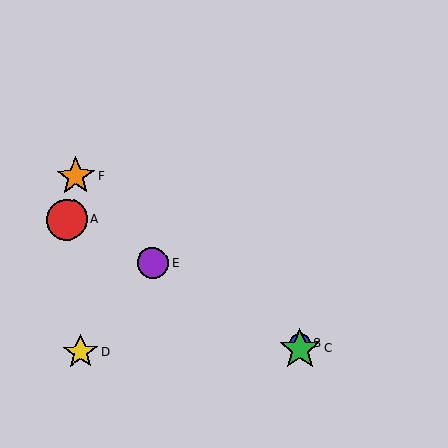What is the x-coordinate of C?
Object C is at x≈300.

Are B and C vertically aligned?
Yes, both are at x≈300.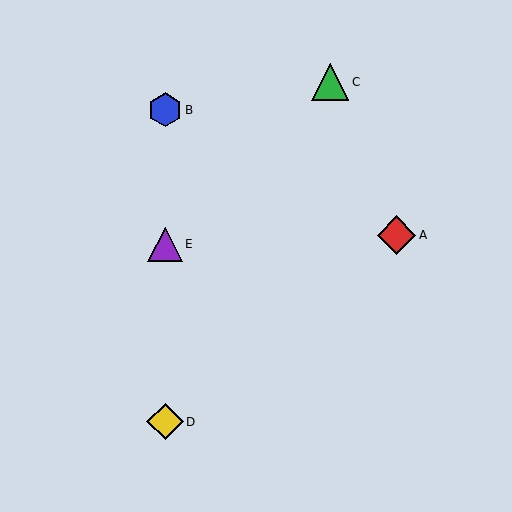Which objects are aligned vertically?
Objects B, D, E are aligned vertically.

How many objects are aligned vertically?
3 objects (B, D, E) are aligned vertically.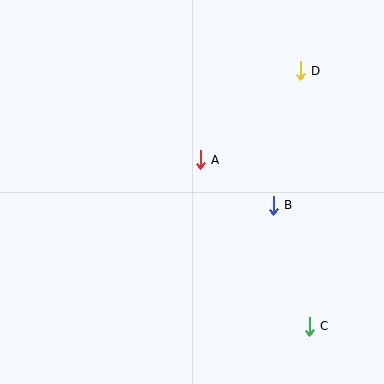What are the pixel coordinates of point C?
Point C is at (309, 327).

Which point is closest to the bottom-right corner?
Point C is closest to the bottom-right corner.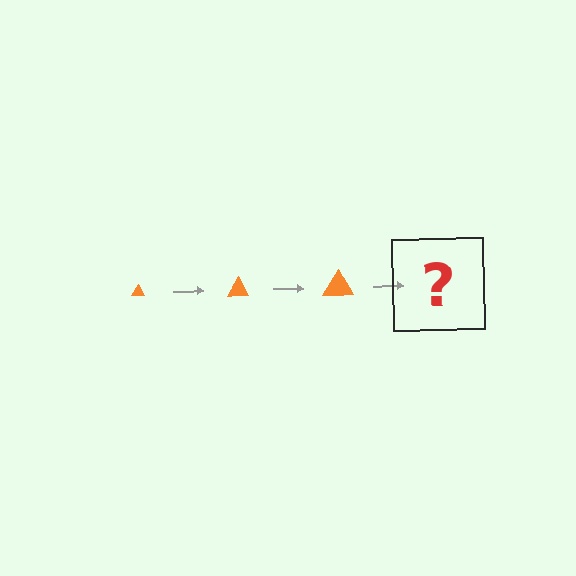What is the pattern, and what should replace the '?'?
The pattern is that the triangle gets progressively larger each step. The '?' should be an orange triangle, larger than the previous one.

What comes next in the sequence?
The next element should be an orange triangle, larger than the previous one.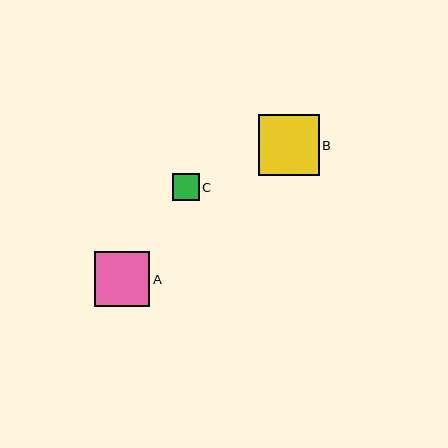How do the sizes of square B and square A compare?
Square B and square A are approximately the same size.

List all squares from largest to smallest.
From largest to smallest: B, A, C.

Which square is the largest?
Square B is the largest with a size of approximately 60 pixels.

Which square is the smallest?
Square C is the smallest with a size of approximately 27 pixels.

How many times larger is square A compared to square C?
Square A is approximately 2.1 times the size of square C.